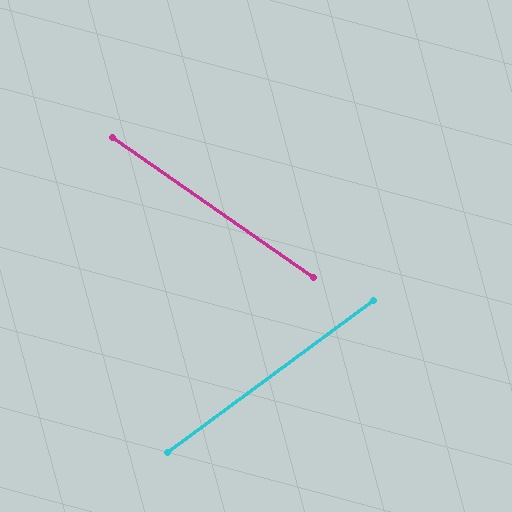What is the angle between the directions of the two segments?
Approximately 71 degrees.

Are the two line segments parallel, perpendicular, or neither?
Neither parallel nor perpendicular — they differ by about 71°.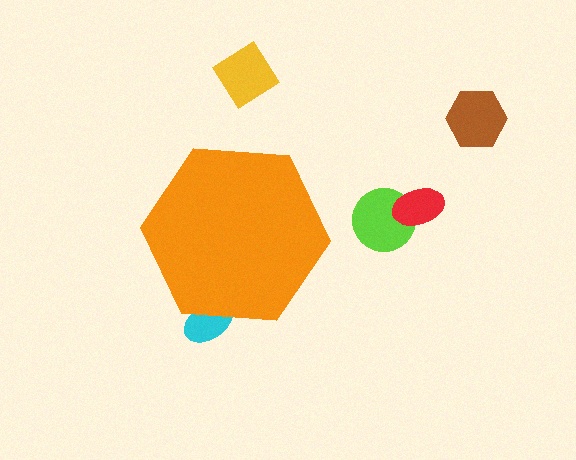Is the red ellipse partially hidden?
No, the red ellipse is fully visible.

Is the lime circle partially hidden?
No, the lime circle is fully visible.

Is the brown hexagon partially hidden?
No, the brown hexagon is fully visible.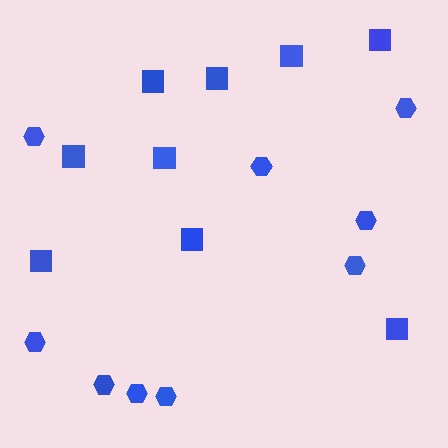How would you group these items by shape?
There are 2 groups: one group of hexagons (9) and one group of squares (9).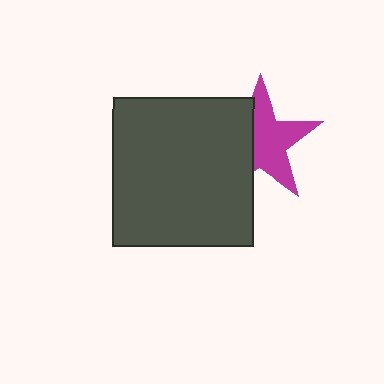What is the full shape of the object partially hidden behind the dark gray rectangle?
The partially hidden object is a magenta star.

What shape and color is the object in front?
The object in front is a dark gray rectangle.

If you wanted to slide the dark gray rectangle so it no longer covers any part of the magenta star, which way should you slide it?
Slide it left — that is the most direct way to separate the two shapes.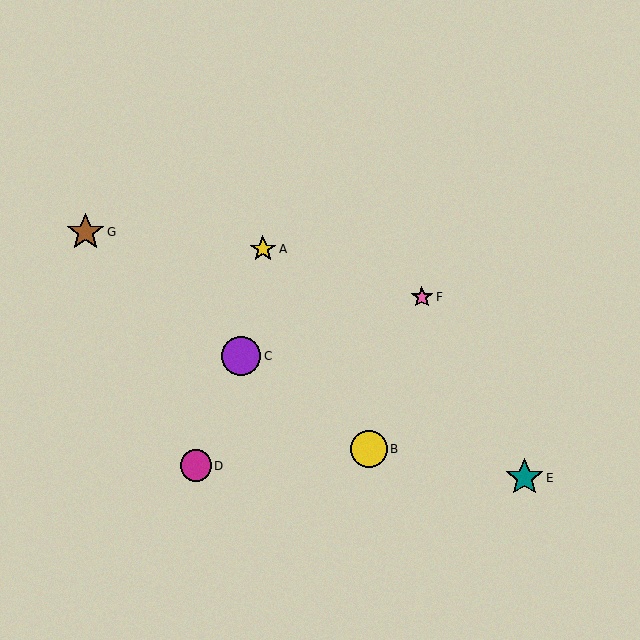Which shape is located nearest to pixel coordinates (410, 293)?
The pink star (labeled F) at (422, 297) is nearest to that location.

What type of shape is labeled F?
Shape F is a pink star.